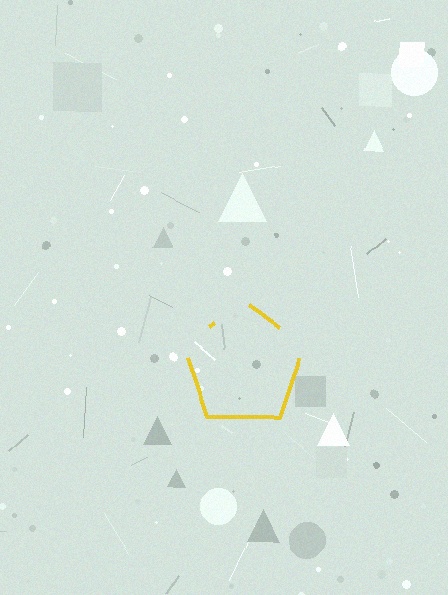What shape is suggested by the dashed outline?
The dashed outline suggests a pentagon.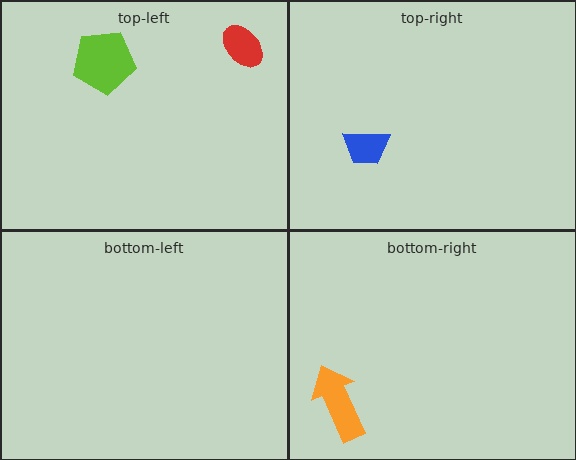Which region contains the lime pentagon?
The top-left region.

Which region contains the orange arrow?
The bottom-right region.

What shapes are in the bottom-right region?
The orange arrow.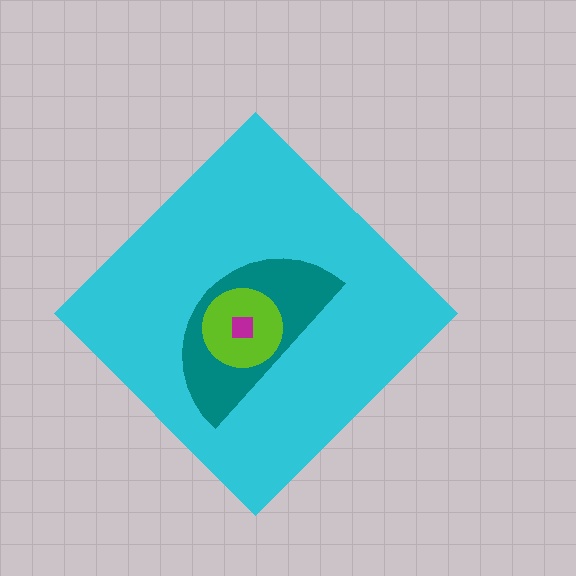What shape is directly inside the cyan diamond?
The teal semicircle.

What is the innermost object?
The magenta square.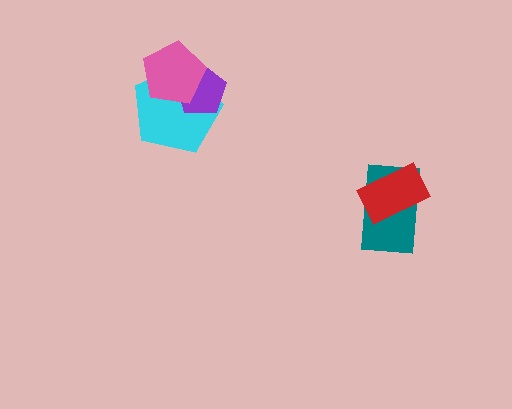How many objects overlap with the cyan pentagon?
2 objects overlap with the cyan pentagon.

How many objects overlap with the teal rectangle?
1 object overlaps with the teal rectangle.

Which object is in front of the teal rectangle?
The red rectangle is in front of the teal rectangle.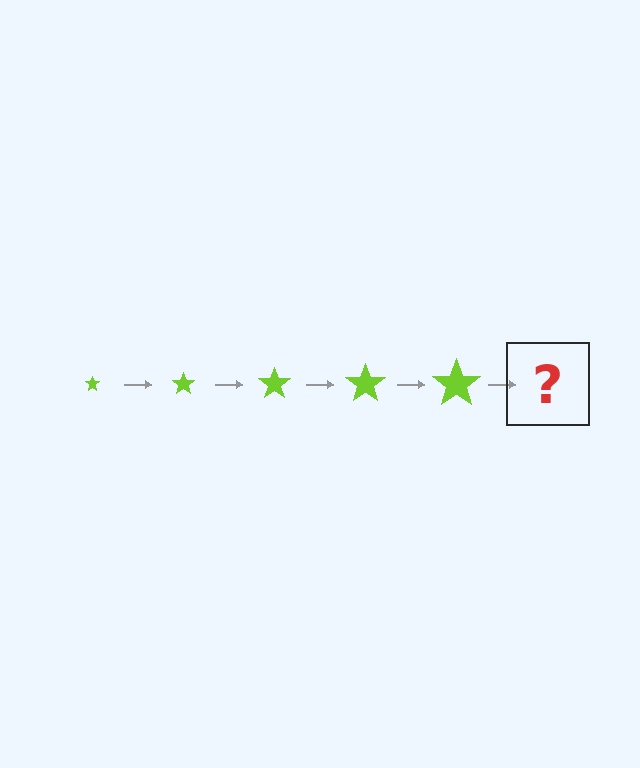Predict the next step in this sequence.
The next step is a lime star, larger than the previous one.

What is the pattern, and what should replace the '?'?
The pattern is that the star gets progressively larger each step. The '?' should be a lime star, larger than the previous one.